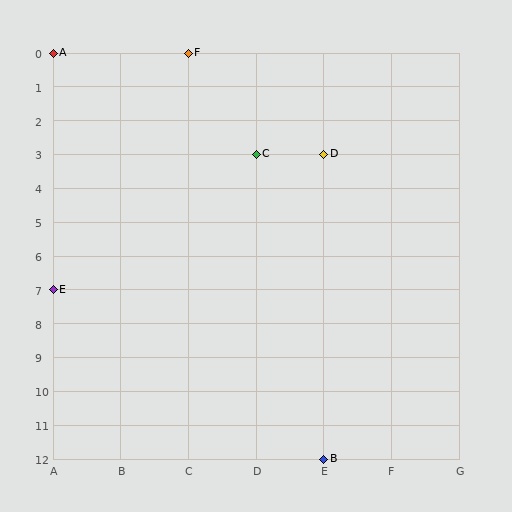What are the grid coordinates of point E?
Point E is at grid coordinates (A, 7).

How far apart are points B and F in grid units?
Points B and F are 2 columns and 12 rows apart (about 12.2 grid units diagonally).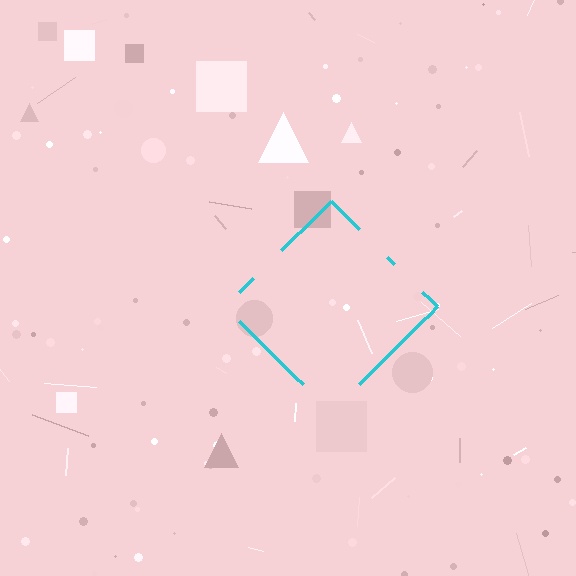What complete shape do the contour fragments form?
The contour fragments form a diamond.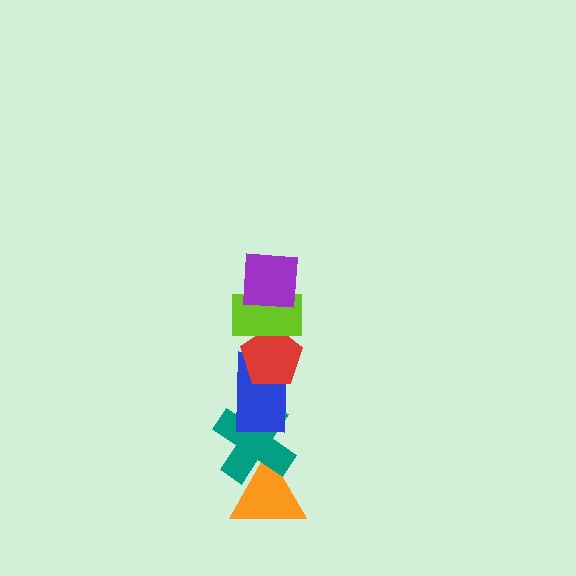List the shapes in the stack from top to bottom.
From top to bottom: the purple square, the lime rectangle, the red pentagon, the blue rectangle, the teal cross, the orange triangle.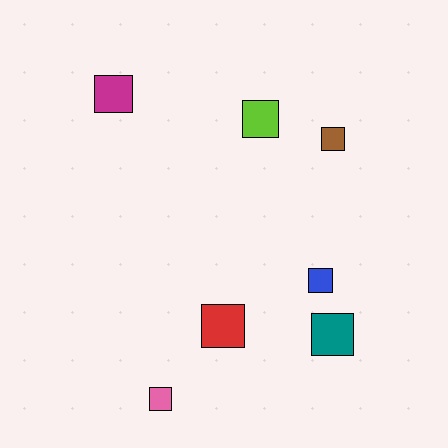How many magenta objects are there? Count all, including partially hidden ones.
There is 1 magenta object.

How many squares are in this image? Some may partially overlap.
There are 7 squares.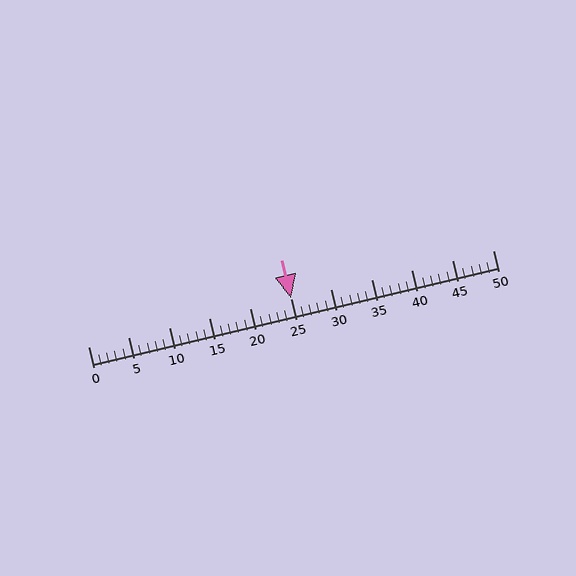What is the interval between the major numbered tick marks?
The major tick marks are spaced 5 units apart.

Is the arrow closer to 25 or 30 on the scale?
The arrow is closer to 25.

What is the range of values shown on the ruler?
The ruler shows values from 0 to 50.